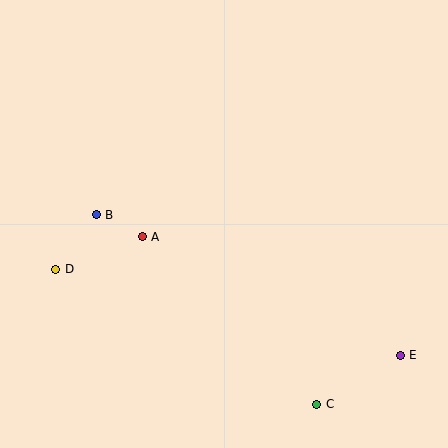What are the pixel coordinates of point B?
Point B is at (96, 215).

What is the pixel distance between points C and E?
The distance between C and E is 96 pixels.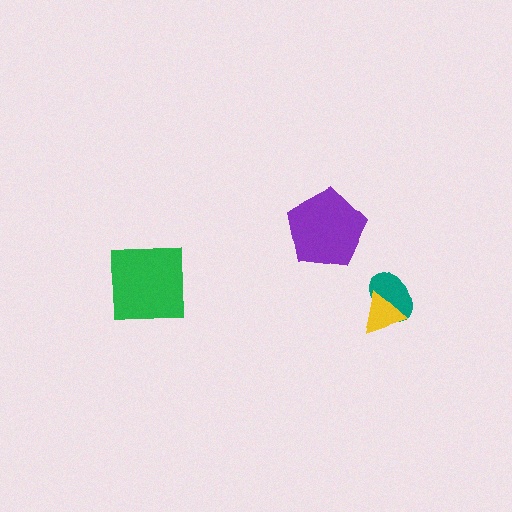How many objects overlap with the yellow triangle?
1 object overlaps with the yellow triangle.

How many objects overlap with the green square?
0 objects overlap with the green square.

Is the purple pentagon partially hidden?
No, no other shape covers it.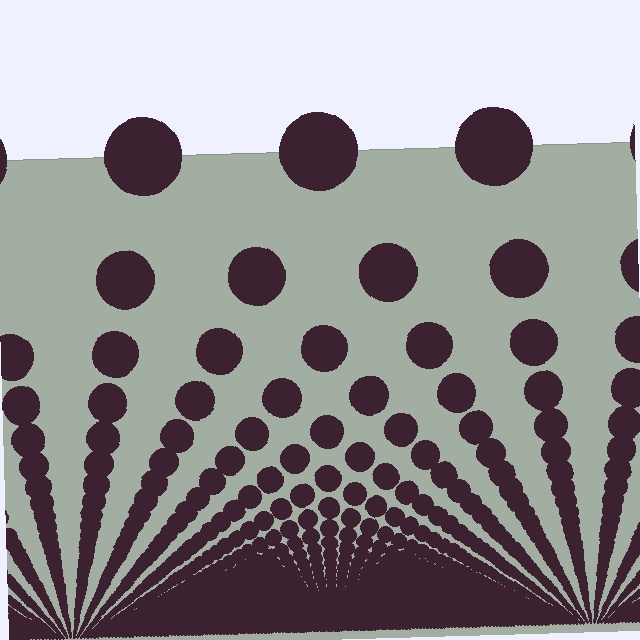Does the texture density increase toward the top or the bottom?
Density increases toward the bottom.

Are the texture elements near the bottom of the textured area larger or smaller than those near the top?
Smaller. The gradient is inverted — elements near the bottom are smaller and denser.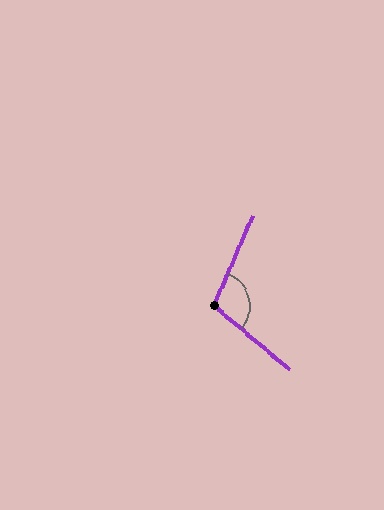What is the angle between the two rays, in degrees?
Approximately 106 degrees.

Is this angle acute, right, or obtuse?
It is obtuse.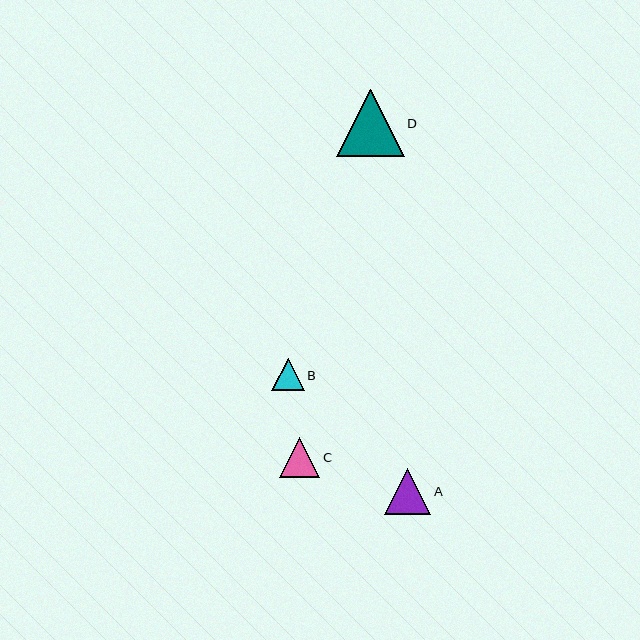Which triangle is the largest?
Triangle D is the largest with a size of approximately 67 pixels.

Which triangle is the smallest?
Triangle B is the smallest with a size of approximately 33 pixels.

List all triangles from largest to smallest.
From largest to smallest: D, A, C, B.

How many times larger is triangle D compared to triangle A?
Triangle D is approximately 1.4 times the size of triangle A.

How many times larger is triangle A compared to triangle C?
Triangle A is approximately 1.2 times the size of triangle C.